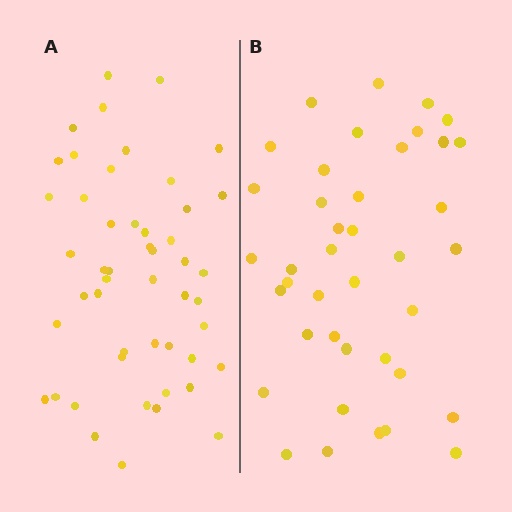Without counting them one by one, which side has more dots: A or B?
Region A (the left region) has more dots.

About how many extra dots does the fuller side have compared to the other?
Region A has roughly 8 or so more dots than region B.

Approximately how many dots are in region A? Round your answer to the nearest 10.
About 50 dots. (The exact count is 49, which rounds to 50.)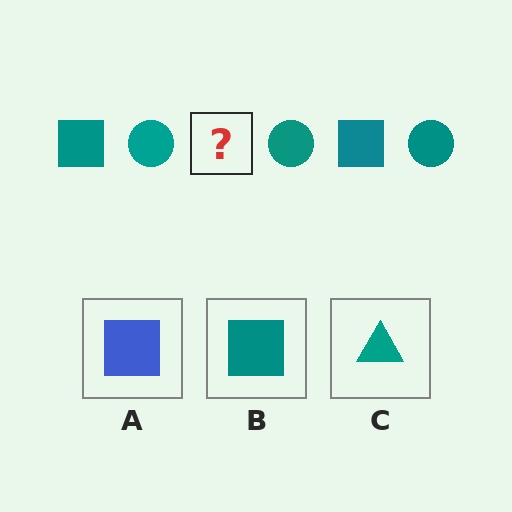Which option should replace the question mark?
Option B.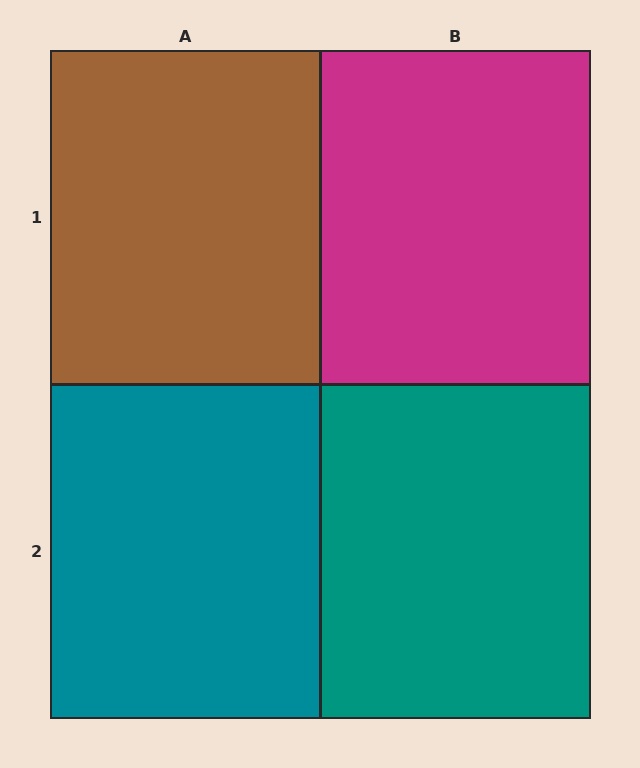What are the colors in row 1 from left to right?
Brown, magenta.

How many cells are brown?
1 cell is brown.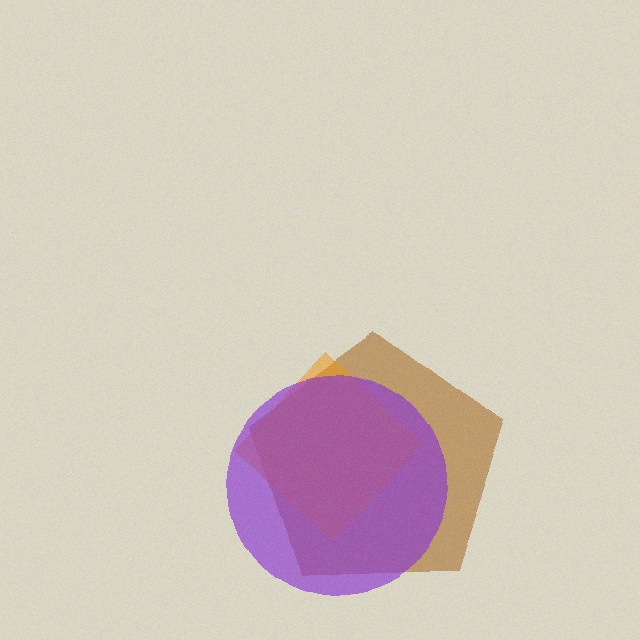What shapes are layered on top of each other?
The layered shapes are: a brown pentagon, an orange diamond, a purple circle.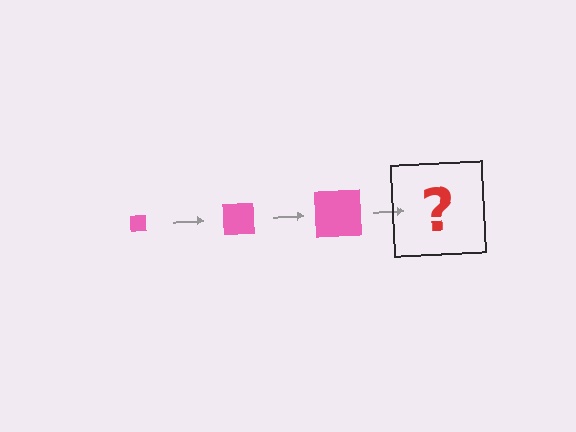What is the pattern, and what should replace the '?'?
The pattern is that the square gets progressively larger each step. The '?' should be a pink square, larger than the previous one.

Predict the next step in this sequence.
The next step is a pink square, larger than the previous one.